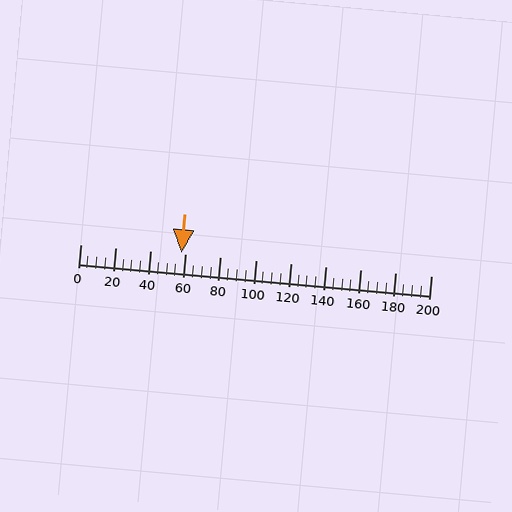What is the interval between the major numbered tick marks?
The major tick marks are spaced 20 units apart.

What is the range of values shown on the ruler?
The ruler shows values from 0 to 200.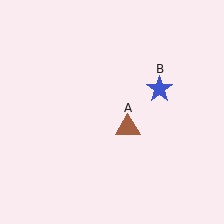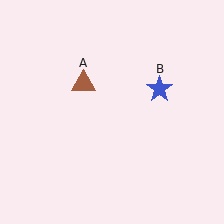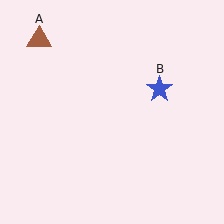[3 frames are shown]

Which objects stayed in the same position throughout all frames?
Blue star (object B) remained stationary.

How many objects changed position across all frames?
1 object changed position: brown triangle (object A).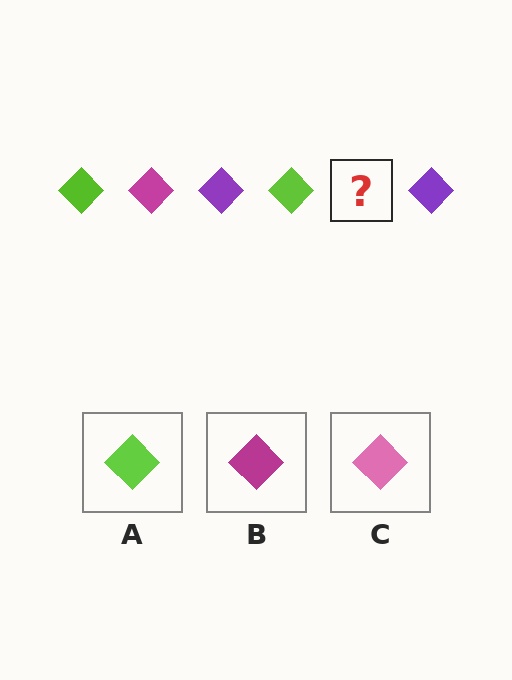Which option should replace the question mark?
Option B.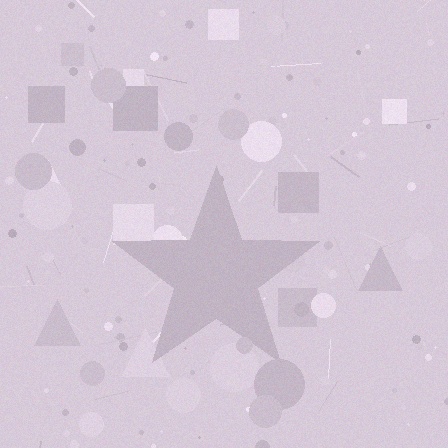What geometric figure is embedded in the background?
A star is embedded in the background.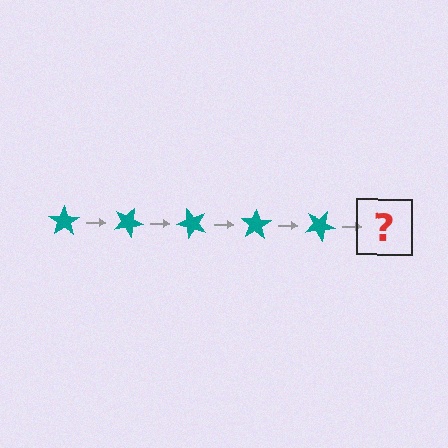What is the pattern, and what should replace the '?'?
The pattern is that the star rotates 25 degrees each step. The '?' should be a teal star rotated 125 degrees.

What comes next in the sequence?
The next element should be a teal star rotated 125 degrees.